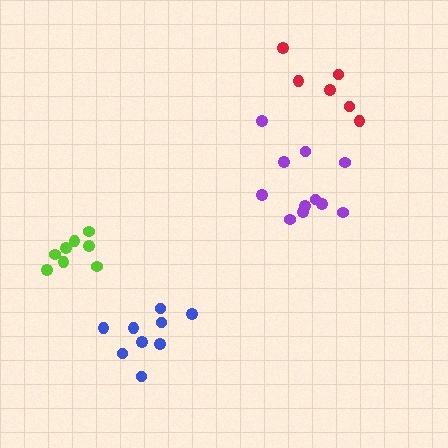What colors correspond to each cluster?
The clusters are colored: lime, blue, purple, red.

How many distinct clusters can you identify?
There are 4 distinct clusters.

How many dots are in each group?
Group 1: 8 dots, Group 2: 9 dots, Group 3: 11 dots, Group 4: 6 dots (34 total).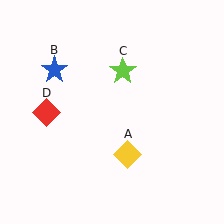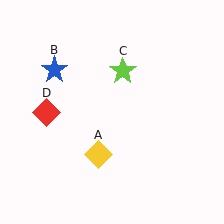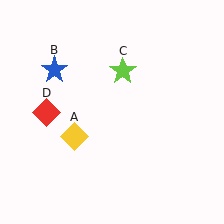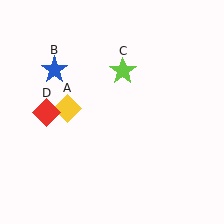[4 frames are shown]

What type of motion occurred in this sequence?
The yellow diamond (object A) rotated clockwise around the center of the scene.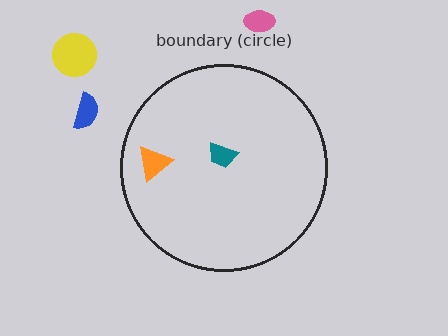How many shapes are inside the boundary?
2 inside, 3 outside.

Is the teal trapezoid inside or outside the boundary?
Inside.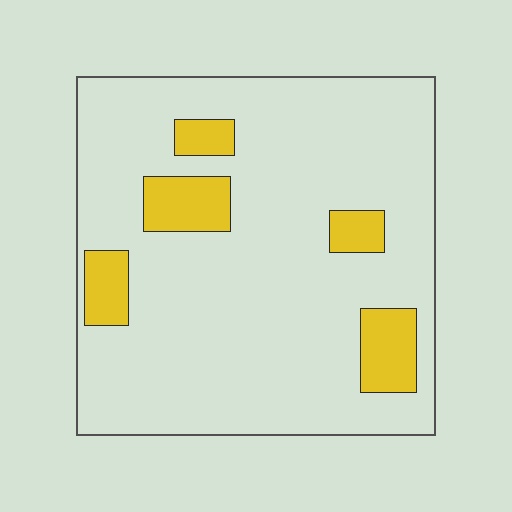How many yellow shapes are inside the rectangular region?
5.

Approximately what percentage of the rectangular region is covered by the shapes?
Approximately 15%.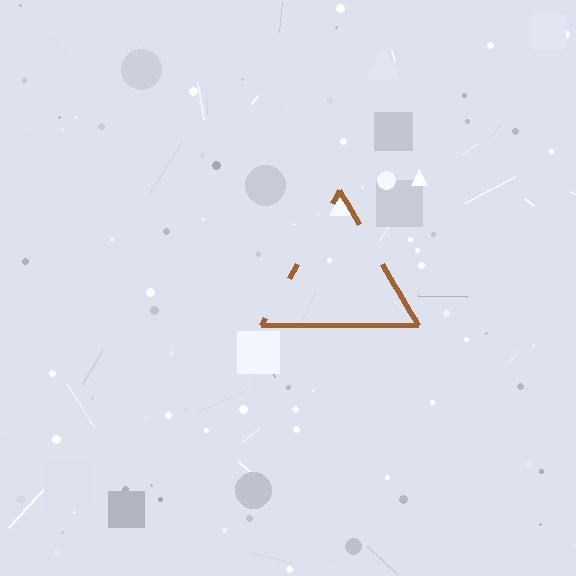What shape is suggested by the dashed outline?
The dashed outline suggests a triangle.